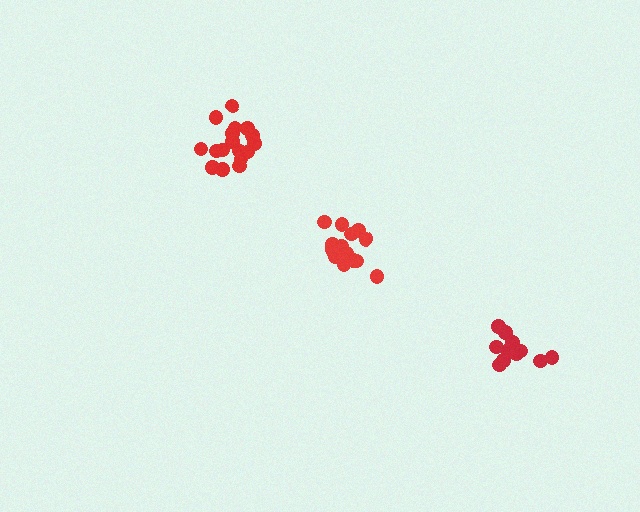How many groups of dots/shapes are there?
There are 3 groups.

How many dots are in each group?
Group 1: 17 dots, Group 2: 18 dots, Group 3: 12 dots (47 total).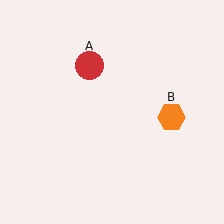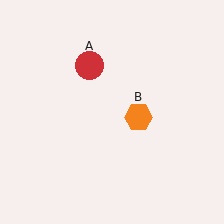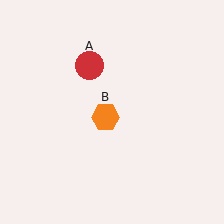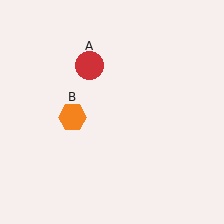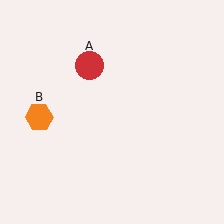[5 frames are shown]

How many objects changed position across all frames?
1 object changed position: orange hexagon (object B).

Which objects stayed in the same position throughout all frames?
Red circle (object A) remained stationary.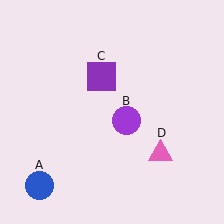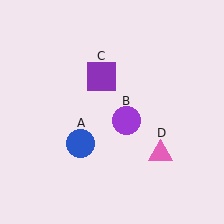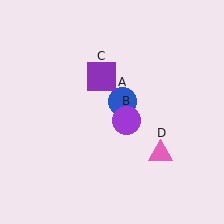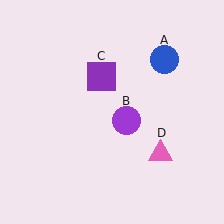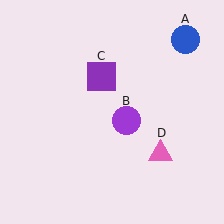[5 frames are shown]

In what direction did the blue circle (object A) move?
The blue circle (object A) moved up and to the right.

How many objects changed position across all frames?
1 object changed position: blue circle (object A).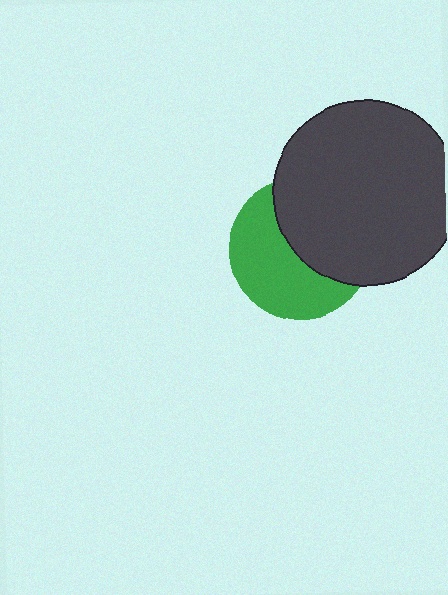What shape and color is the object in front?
The object in front is a dark gray circle.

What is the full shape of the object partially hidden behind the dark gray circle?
The partially hidden object is a green circle.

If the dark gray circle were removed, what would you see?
You would see the complete green circle.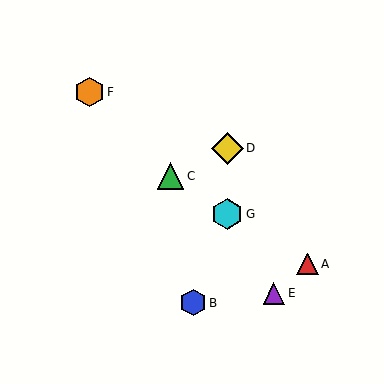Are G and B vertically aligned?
No, G is at x≈227 and B is at x≈193.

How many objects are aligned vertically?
2 objects (D, G) are aligned vertically.